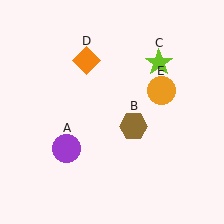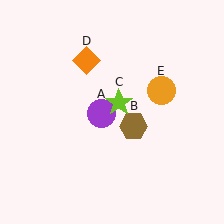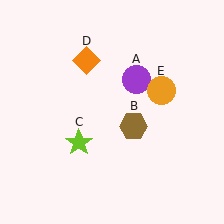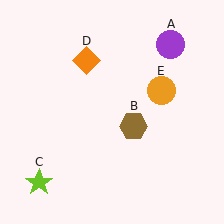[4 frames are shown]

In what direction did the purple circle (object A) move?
The purple circle (object A) moved up and to the right.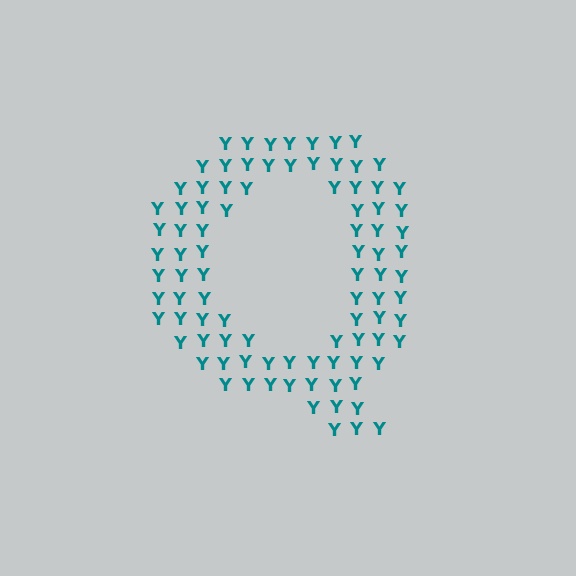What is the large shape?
The large shape is the letter Q.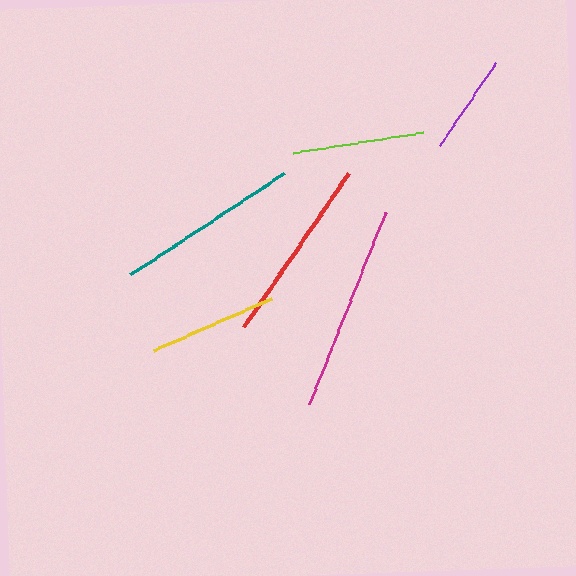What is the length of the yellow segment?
The yellow segment is approximately 129 pixels long.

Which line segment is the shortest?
The purple line is the shortest at approximately 100 pixels.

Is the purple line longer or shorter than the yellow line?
The yellow line is longer than the purple line.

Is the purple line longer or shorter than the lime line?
The lime line is longer than the purple line.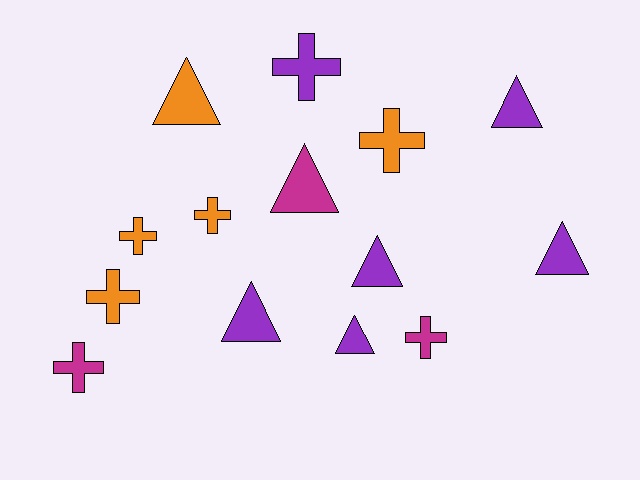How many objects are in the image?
There are 14 objects.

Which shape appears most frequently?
Cross, with 7 objects.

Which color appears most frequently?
Purple, with 6 objects.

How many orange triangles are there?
There is 1 orange triangle.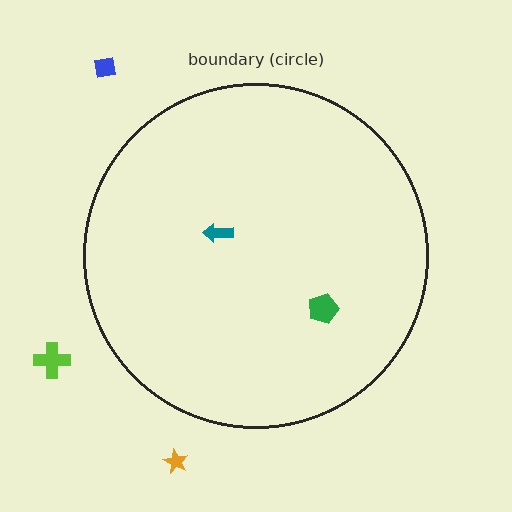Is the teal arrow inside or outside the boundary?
Inside.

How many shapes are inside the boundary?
2 inside, 3 outside.